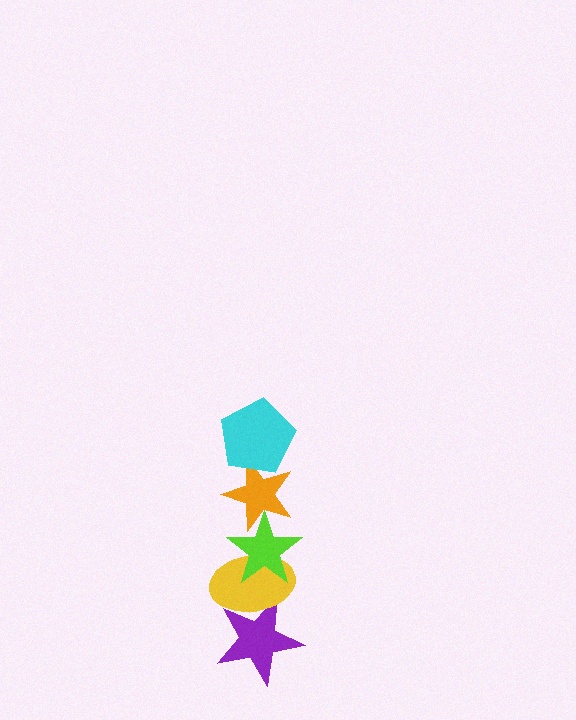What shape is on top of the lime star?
The orange star is on top of the lime star.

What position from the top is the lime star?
The lime star is 3rd from the top.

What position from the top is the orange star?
The orange star is 2nd from the top.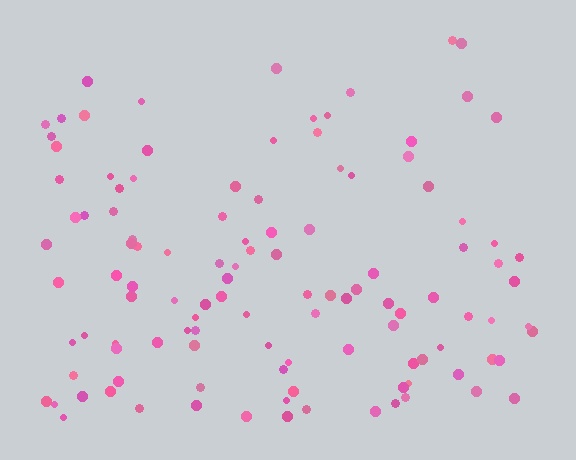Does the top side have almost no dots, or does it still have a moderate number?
Still a moderate number, just noticeably fewer than the bottom.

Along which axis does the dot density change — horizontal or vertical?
Vertical.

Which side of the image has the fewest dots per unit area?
The top.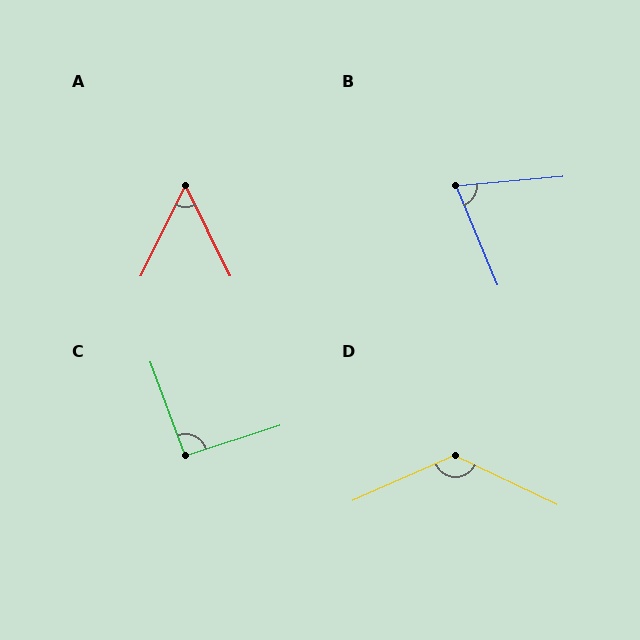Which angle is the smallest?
A, at approximately 53 degrees.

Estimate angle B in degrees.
Approximately 73 degrees.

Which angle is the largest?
D, at approximately 130 degrees.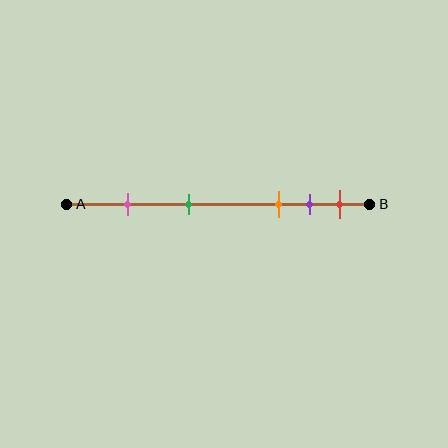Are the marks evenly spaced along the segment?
No, the marks are not evenly spaced.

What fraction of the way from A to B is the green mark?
The green mark is approximately 40% (0.4) of the way from A to B.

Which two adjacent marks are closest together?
The purple and red marks are the closest adjacent pair.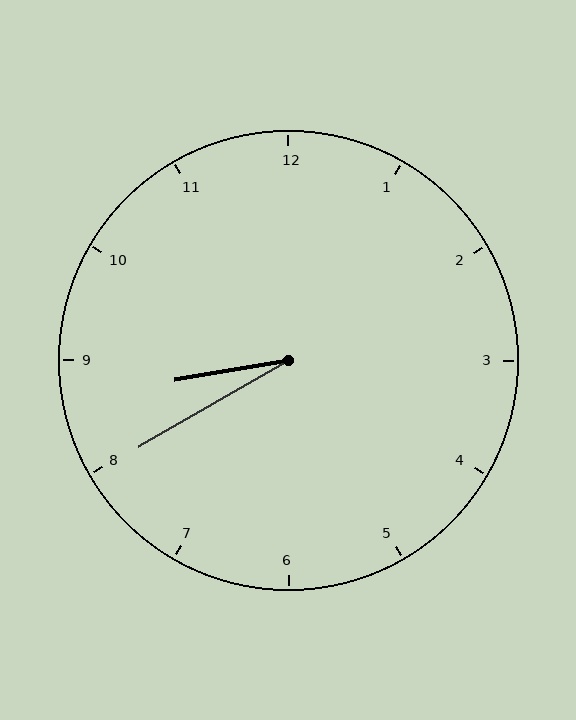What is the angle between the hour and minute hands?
Approximately 20 degrees.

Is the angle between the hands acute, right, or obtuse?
It is acute.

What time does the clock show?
8:40.